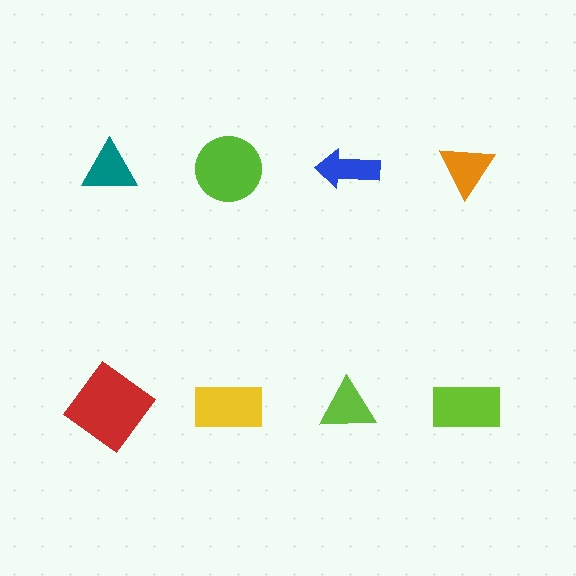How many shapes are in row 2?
4 shapes.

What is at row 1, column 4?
An orange triangle.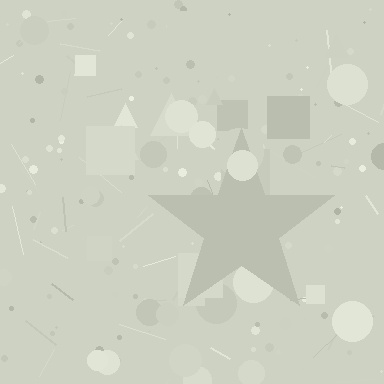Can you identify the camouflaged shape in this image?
The camouflaged shape is a star.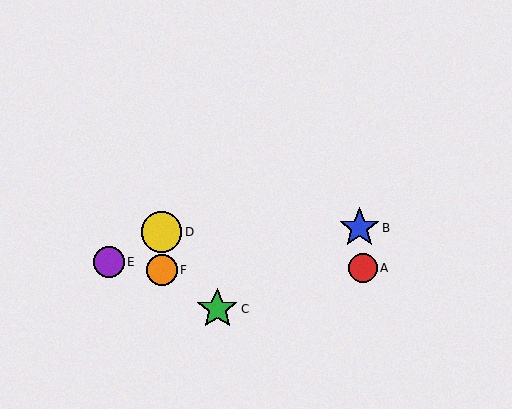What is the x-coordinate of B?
Object B is at x≈359.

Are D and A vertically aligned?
No, D is at x≈162 and A is at x≈363.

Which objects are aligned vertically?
Objects D, F are aligned vertically.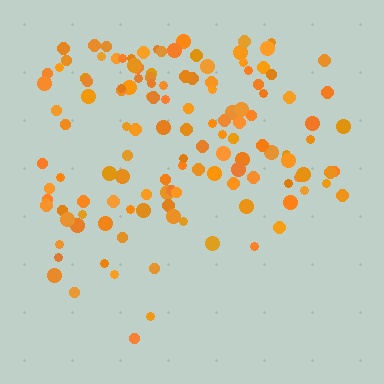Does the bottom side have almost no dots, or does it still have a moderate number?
Still a moderate number, just noticeably fewer than the top.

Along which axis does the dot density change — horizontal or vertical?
Vertical.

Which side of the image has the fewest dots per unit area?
The bottom.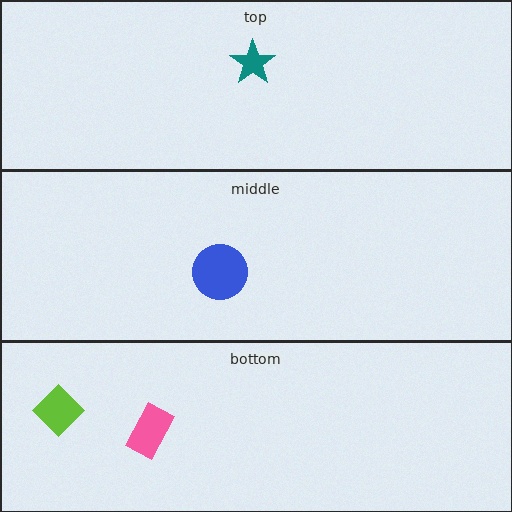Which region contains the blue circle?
The middle region.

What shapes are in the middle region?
The blue circle.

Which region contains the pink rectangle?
The bottom region.